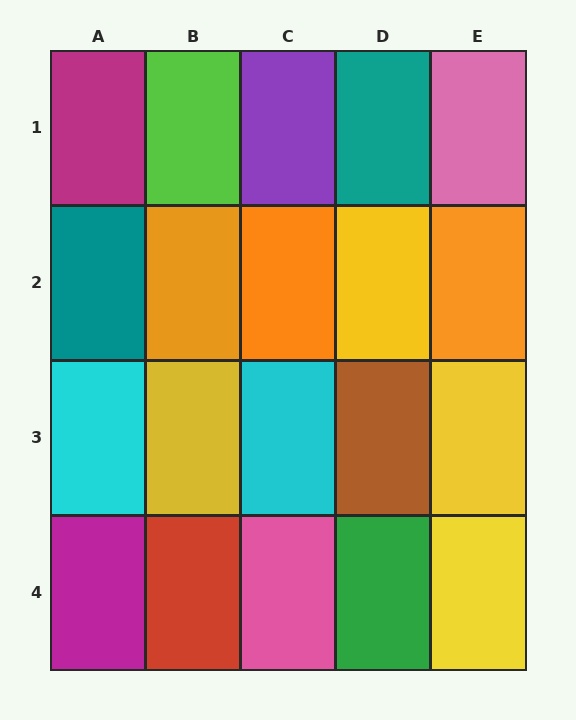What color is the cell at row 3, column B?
Yellow.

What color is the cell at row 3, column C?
Cyan.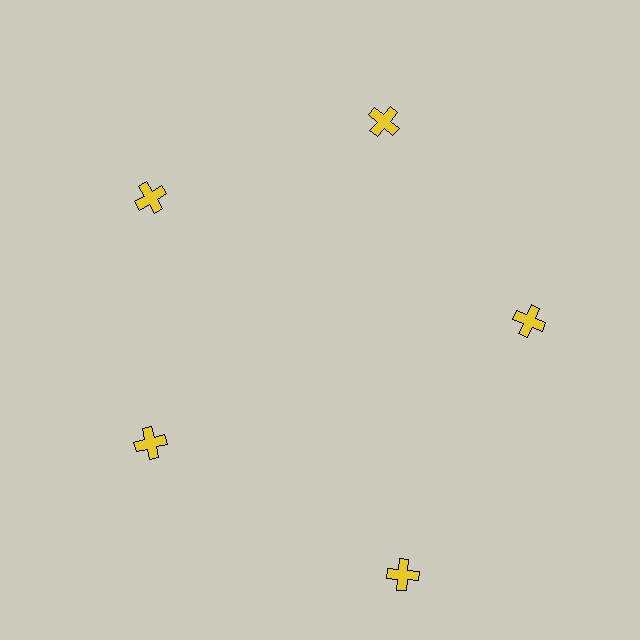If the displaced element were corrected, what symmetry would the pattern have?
It would have 5-fold rotational symmetry — the pattern would map onto itself every 72 degrees.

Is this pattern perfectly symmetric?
No. The 5 yellow crosses are arranged in a ring, but one element near the 5 o'clock position is pushed outward from the center, breaking the 5-fold rotational symmetry.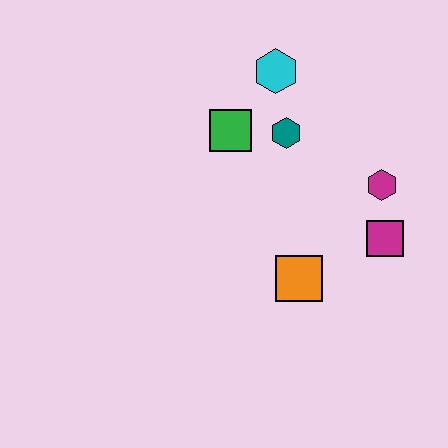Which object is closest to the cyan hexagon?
The teal hexagon is closest to the cyan hexagon.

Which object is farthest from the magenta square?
The cyan hexagon is farthest from the magenta square.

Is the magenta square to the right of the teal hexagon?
Yes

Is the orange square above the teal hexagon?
No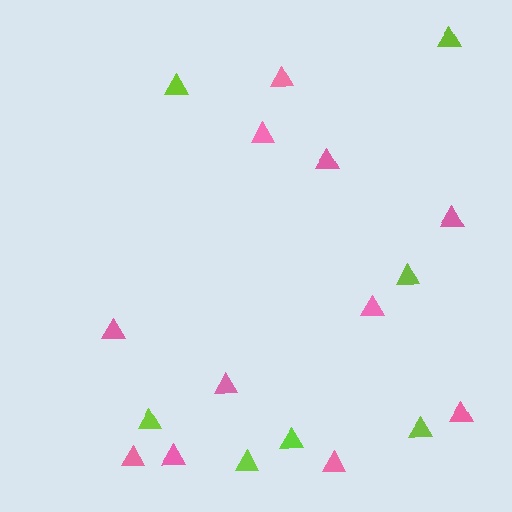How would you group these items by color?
There are 2 groups: one group of lime triangles (7) and one group of pink triangles (11).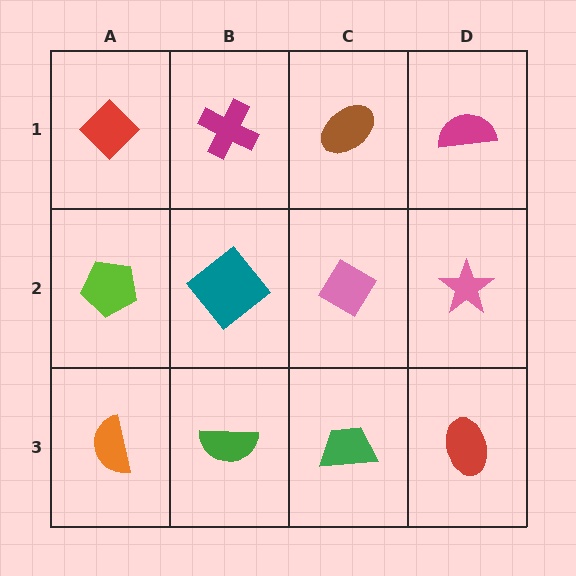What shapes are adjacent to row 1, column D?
A pink star (row 2, column D), a brown ellipse (row 1, column C).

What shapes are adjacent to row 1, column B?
A teal diamond (row 2, column B), a red diamond (row 1, column A), a brown ellipse (row 1, column C).